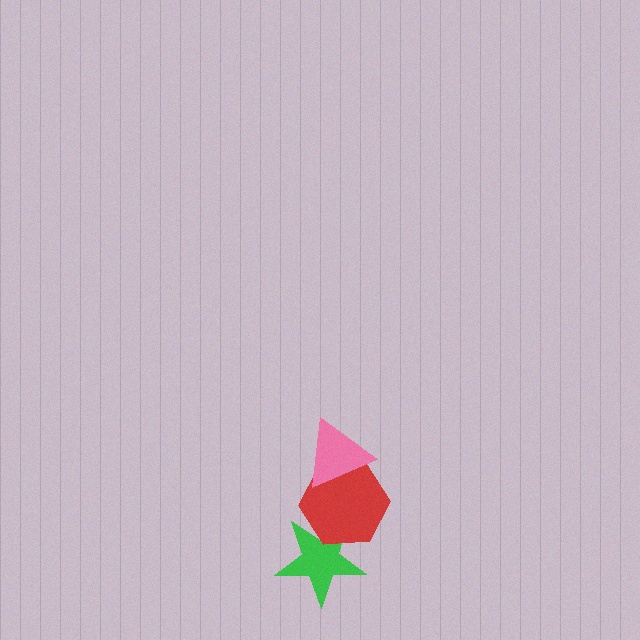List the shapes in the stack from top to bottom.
From top to bottom: the pink triangle, the red hexagon, the green star.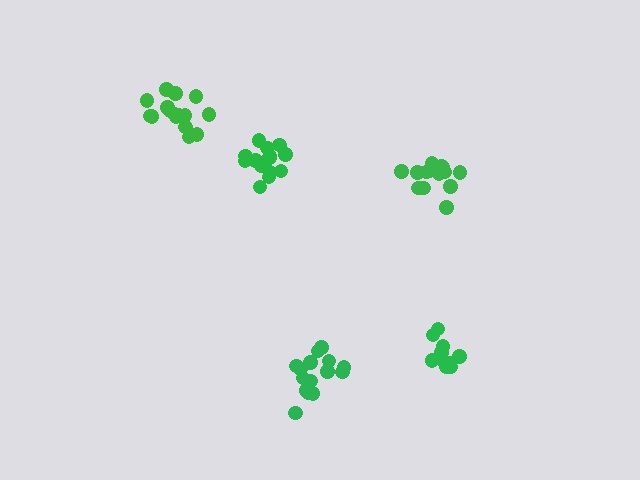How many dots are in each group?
Group 1: 14 dots, Group 2: 16 dots, Group 3: 15 dots, Group 4: 10 dots, Group 5: 14 dots (69 total).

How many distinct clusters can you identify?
There are 5 distinct clusters.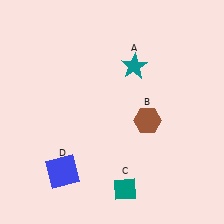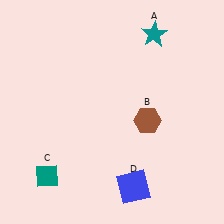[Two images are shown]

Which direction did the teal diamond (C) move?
The teal diamond (C) moved left.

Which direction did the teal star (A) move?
The teal star (A) moved up.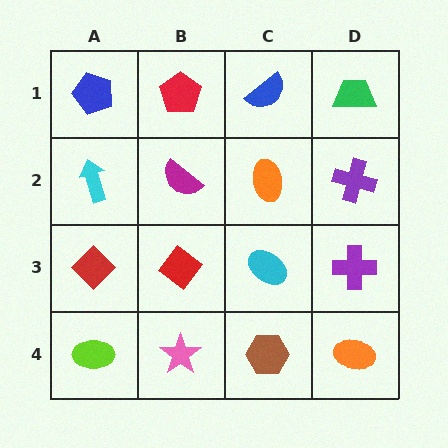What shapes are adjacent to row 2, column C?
A blue semicircle (row 1, column C), a cyan ellipse (row 3, column C), a magenta semicircle (row 2, column B), a purple cross (row 2, column D).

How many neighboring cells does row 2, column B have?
4.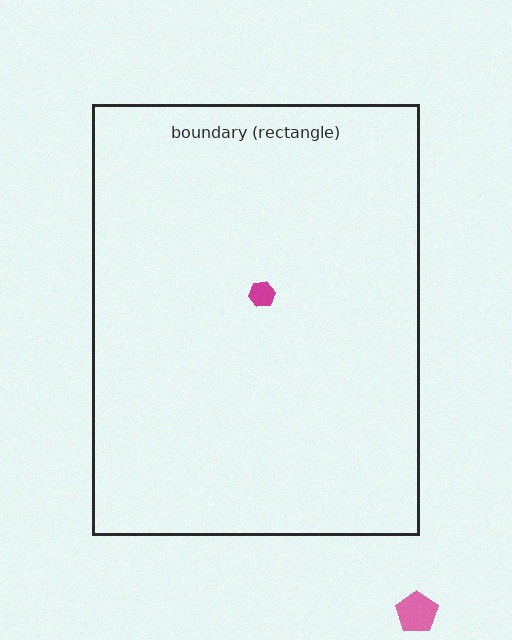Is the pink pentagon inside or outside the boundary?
Outside.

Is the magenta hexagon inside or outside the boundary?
Inside.